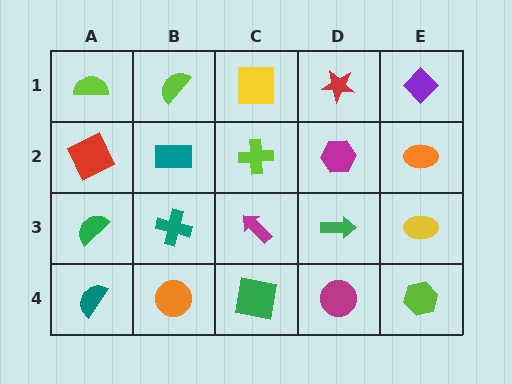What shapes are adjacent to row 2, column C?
A yellow square (row 1, column C), a magenta arrow (row 3, column C), a teal rectangle (row 2, column B), a magenta hexagon (row 2, column D).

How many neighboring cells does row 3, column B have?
4.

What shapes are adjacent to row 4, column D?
A green arrow (row 3, column D), a green square (row 4, column C), a lime hexagon (row 4, column E).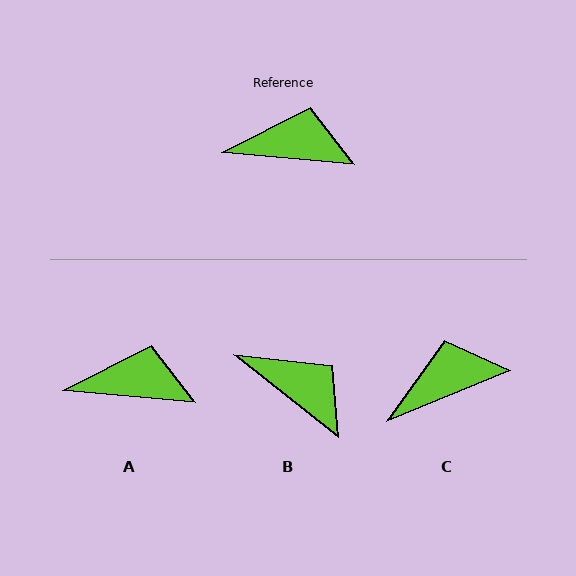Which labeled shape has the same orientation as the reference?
A.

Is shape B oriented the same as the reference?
No, it is off by about 33 degrees.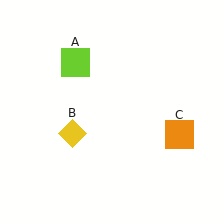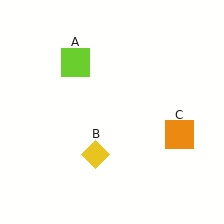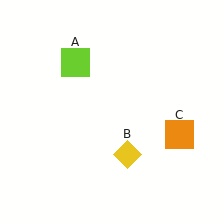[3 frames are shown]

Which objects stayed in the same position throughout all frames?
Lime square (object A) and orange square (object C) remained stationary.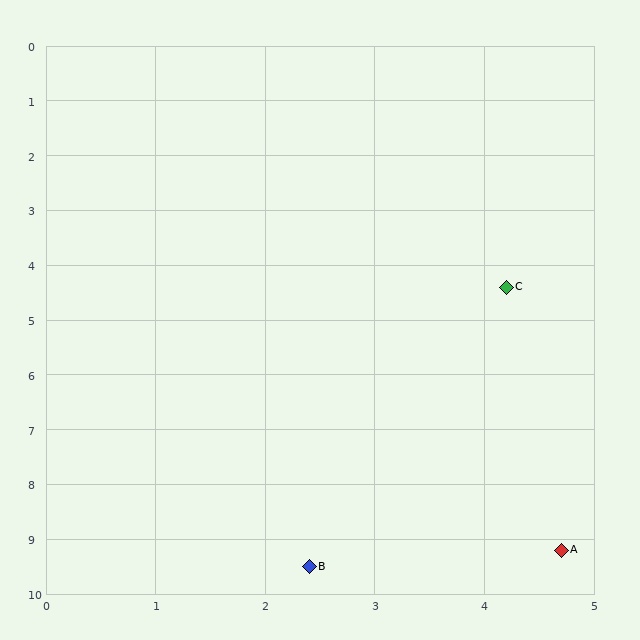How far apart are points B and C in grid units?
Points B and C are about 5.4 grid units apart.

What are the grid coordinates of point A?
Point A is at approximately (4.7, 9.2).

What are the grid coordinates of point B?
Point B is at approximately (2.4, 9.5).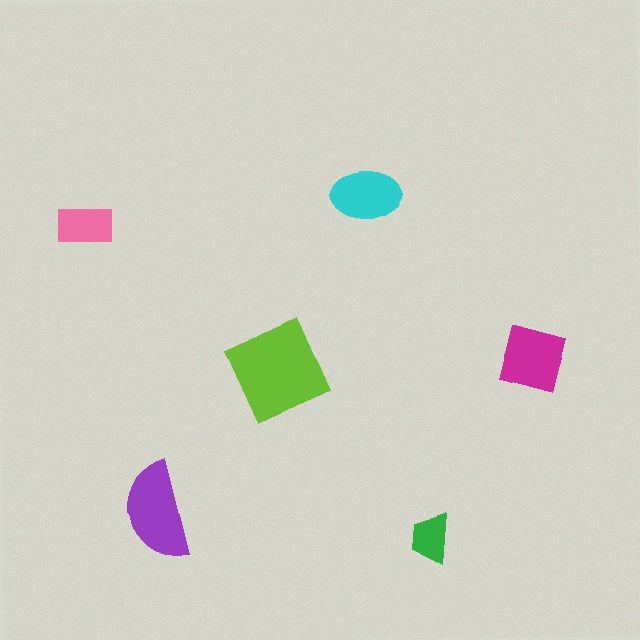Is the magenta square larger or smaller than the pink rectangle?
Larger.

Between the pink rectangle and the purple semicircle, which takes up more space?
The purple semicircle.